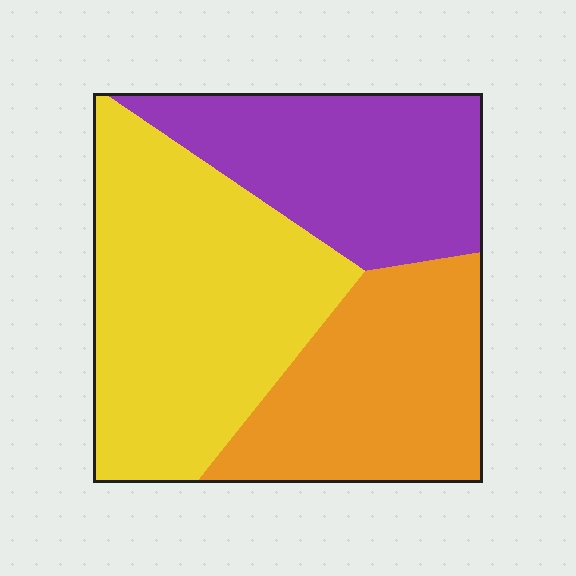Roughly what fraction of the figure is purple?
Purple takes up between a sixth and a third of the figure.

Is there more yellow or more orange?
Yellow.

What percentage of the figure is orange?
Orange covers roughly 30% of the figure.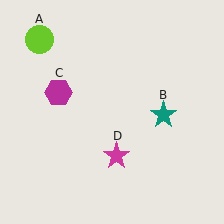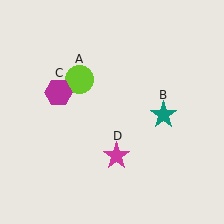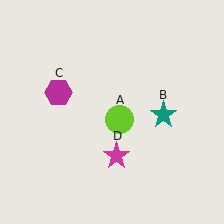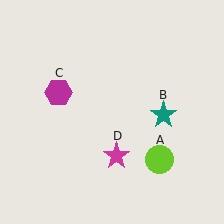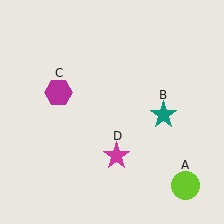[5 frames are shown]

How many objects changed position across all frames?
1 object changed position: lime circle (object A).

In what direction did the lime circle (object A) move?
The lime circle (object A) moved down and to the right.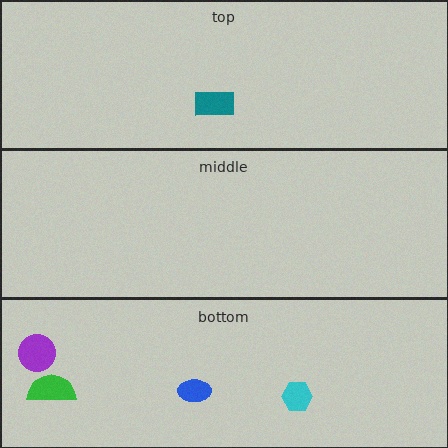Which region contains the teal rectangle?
The top region.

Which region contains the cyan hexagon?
The bottom region.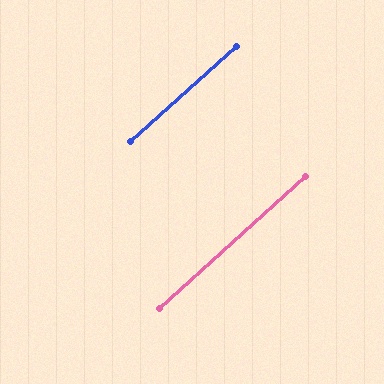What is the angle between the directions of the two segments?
Approximately 0 degrees.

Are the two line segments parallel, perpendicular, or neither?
Parallel — their directions differ by only 0.2°.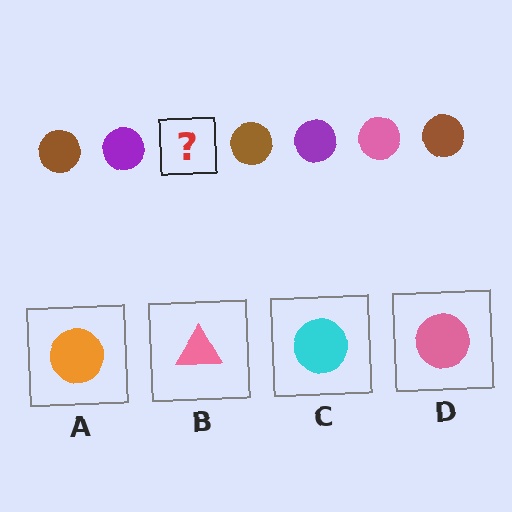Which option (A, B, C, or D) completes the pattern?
D.